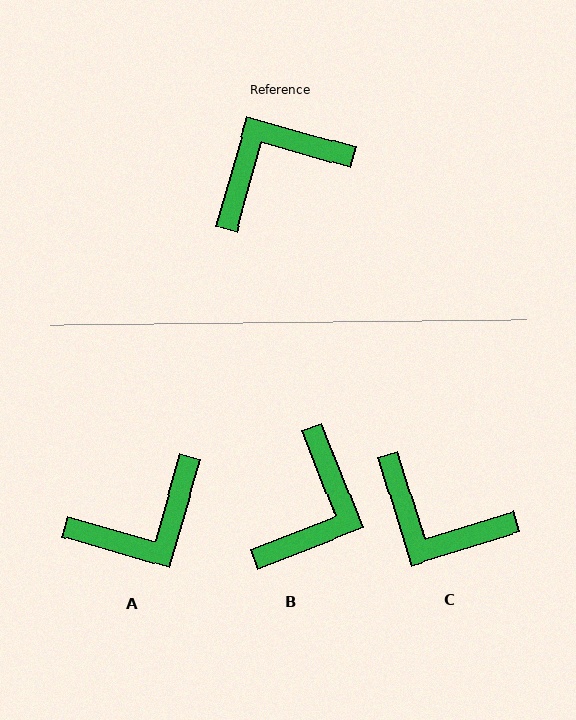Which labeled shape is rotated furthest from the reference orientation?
A, about 180 degrees away.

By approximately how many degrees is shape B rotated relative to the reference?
Approximately 143 degrees clockwise.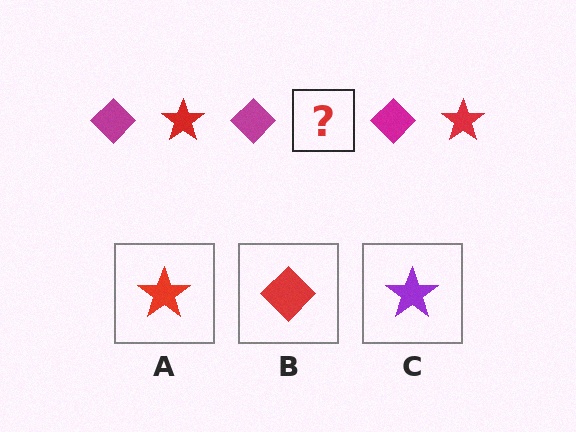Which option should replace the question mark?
Option A.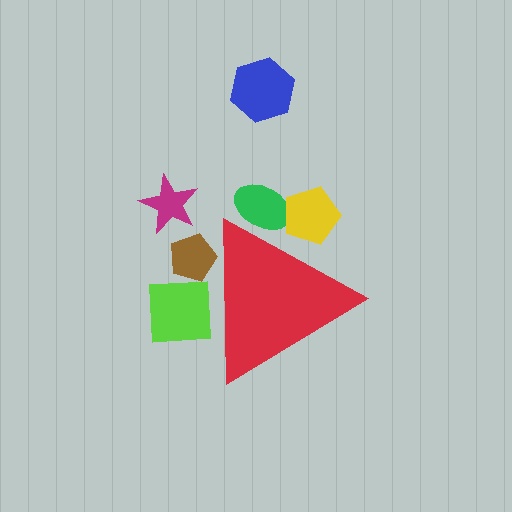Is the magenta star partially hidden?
No, the magenta star is fully visible.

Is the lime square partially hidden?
Yes, the lime square is partially hidden behind the red triangle.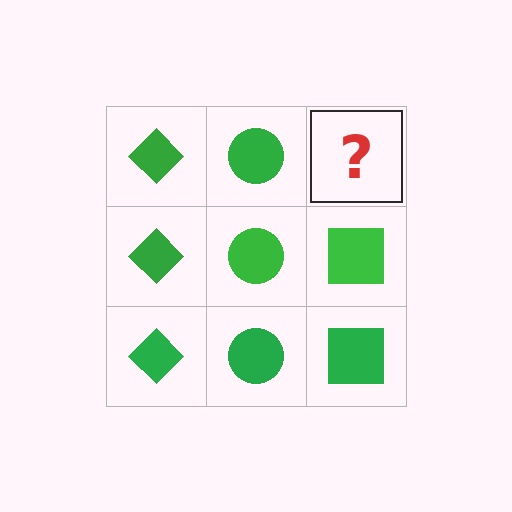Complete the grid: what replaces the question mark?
The question mark should be replaced with a green square.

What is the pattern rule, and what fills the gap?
The rule is that each column has a consistent shape. The gap should be filled with a green square.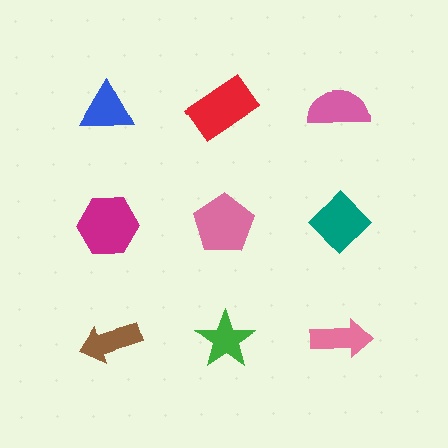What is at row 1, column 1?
A blue triangle.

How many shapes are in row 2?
3 shapes.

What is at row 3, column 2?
A green star.